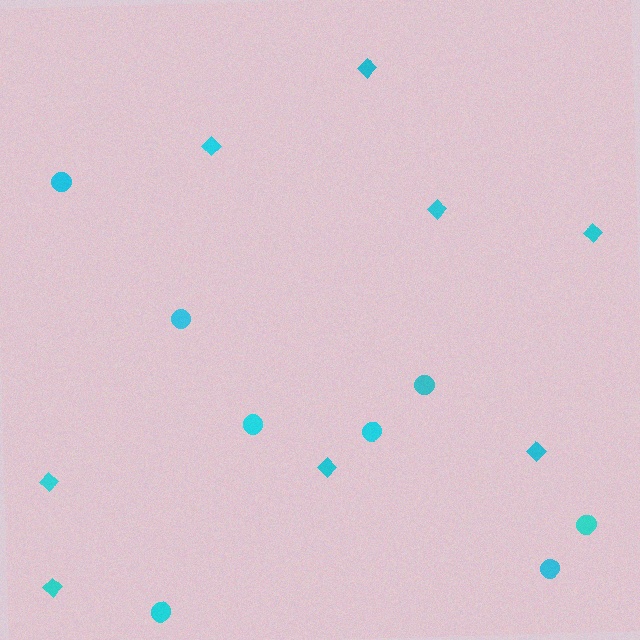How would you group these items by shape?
There are 2 groups: one group of circles (8) and one group of diamonds (8).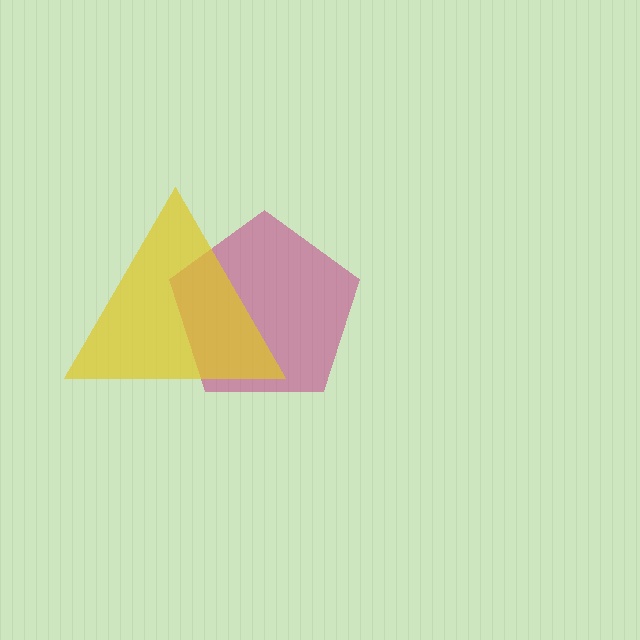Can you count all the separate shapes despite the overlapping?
Yes, there are 2 separate shapes.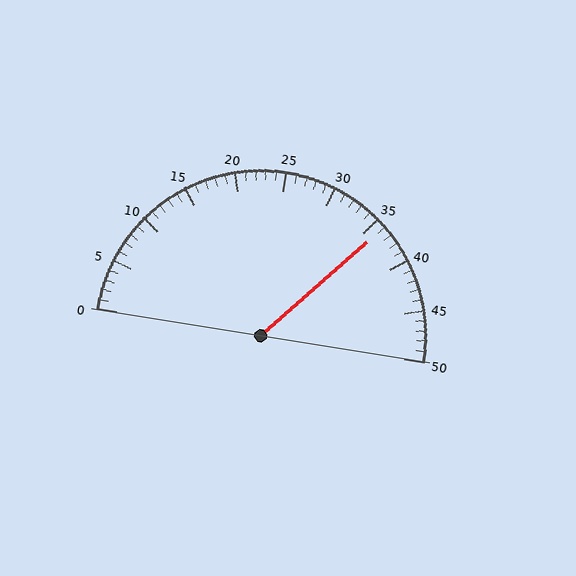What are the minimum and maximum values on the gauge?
The gauge ranges from 0 to 50.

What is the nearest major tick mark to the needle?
The nearest major tick mark is 35.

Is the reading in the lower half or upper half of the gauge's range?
The reading is in the upper half of the range (0 to 50).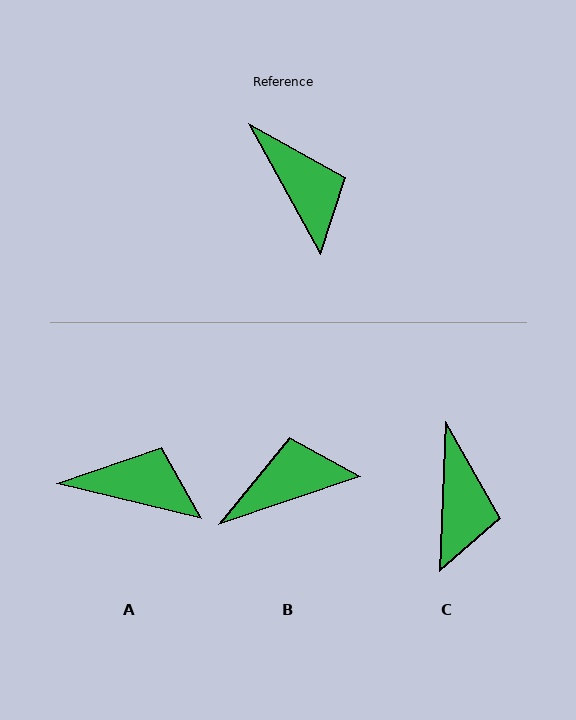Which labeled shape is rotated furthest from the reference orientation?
B, about 79 degrees away.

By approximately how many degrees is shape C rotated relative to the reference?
Approximately 32 degrees clockwise.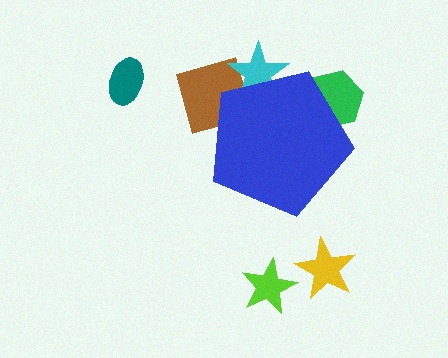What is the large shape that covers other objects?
A blue pentagon.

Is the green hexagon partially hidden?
Yes, the green hexagon is partially hidden behind the blue pentagon.